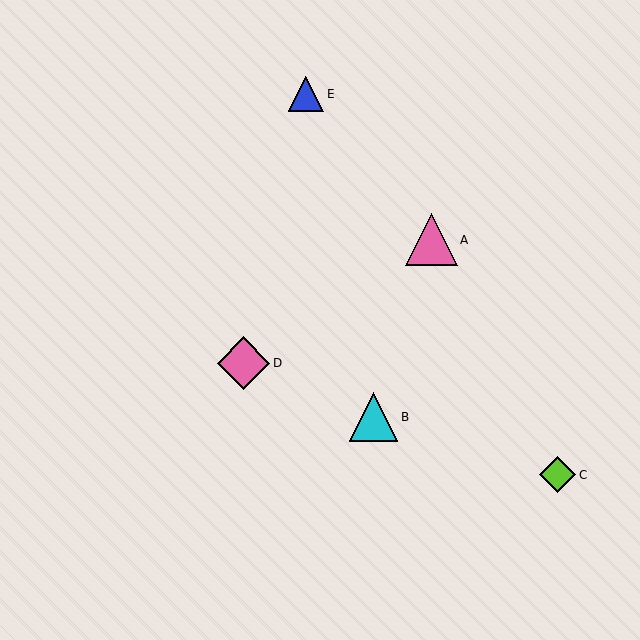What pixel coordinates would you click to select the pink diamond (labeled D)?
Click at (244, 363) to select the pink diamond D.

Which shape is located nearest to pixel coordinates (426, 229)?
The pink triangle (labeled A) at (431, 240) is nearest to that location.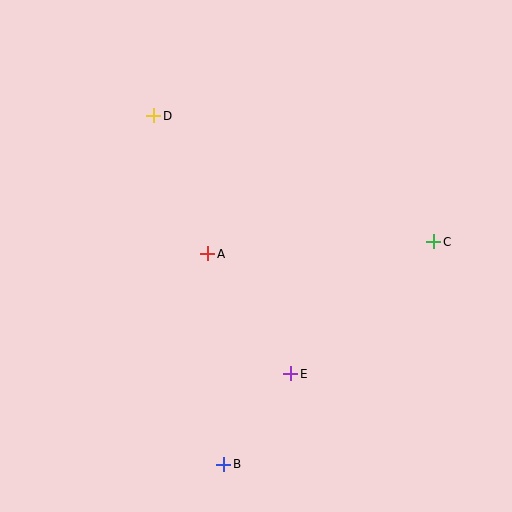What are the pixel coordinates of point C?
Point C is at (434, 242).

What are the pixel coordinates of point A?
Point A is at (208, 254).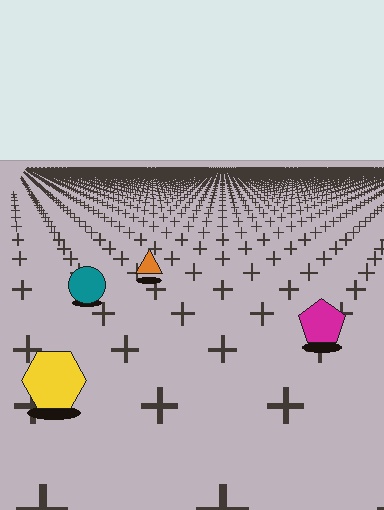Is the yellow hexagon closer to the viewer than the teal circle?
Yes. The yellow hexagon is closer — you can tell from the texture gradient: the ground texture is coarser near it.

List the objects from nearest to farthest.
From nearest to farthest: the yellow hexagon, the magenta pentagon, the teal circle, the orange triangle.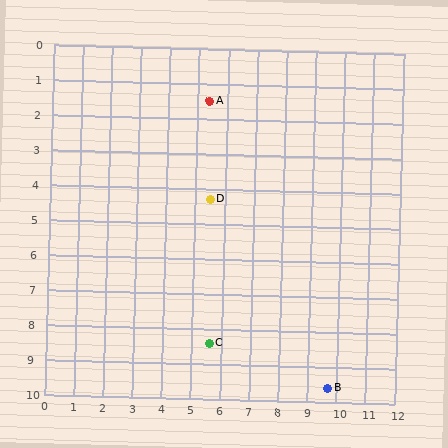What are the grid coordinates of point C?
Point C is at approximately (5.6, 8.4).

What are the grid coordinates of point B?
Point B is at approximately (9.7, 9.6).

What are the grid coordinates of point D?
Point D is at approximately (5.5, 4.3).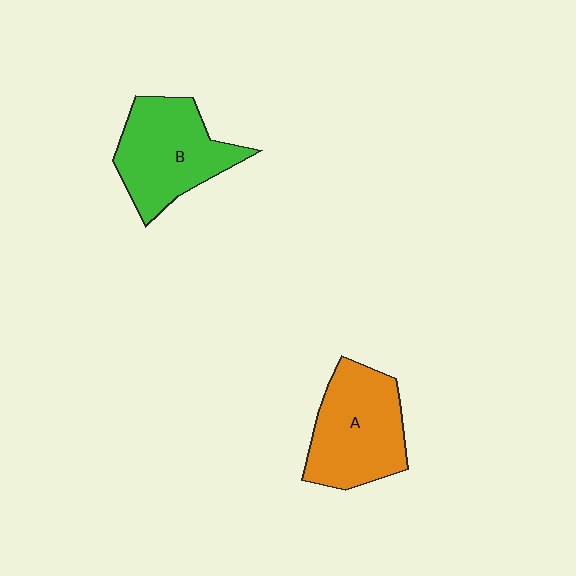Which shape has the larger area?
Shape A (orange).